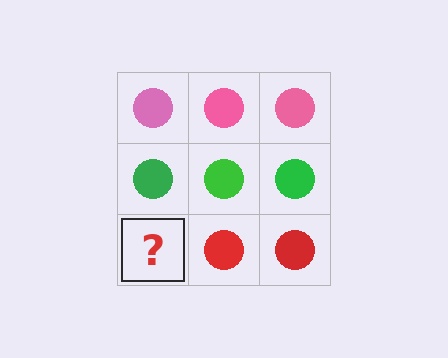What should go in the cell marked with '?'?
The missing cell should contain a red circle.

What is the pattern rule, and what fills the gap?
The rule is that each row has a consistent color. The gap should be filled with a red circle.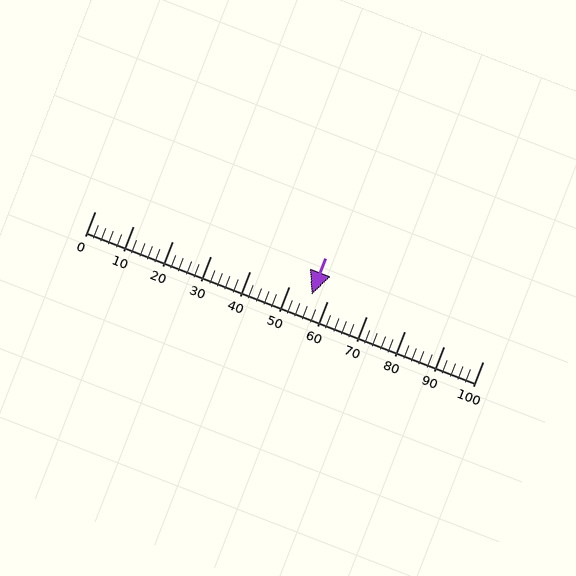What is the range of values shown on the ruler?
The ruler shows values from 0 to 100.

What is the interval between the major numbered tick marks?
The major tick marks are spaced 10 units apart.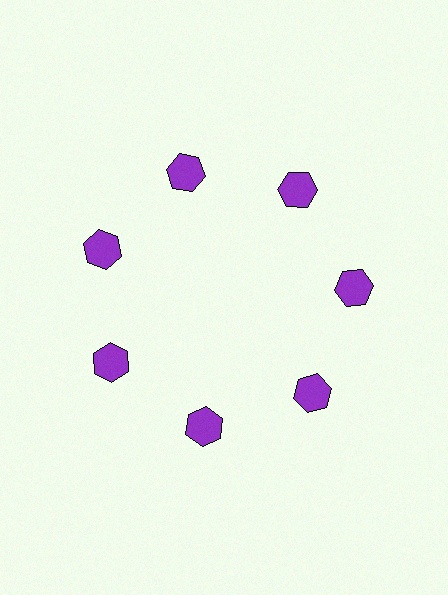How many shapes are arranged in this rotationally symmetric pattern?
There are 7 shapes, arranged in 7 groups of 1.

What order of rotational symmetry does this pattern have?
This pattern has 7-fold rotational symmetry.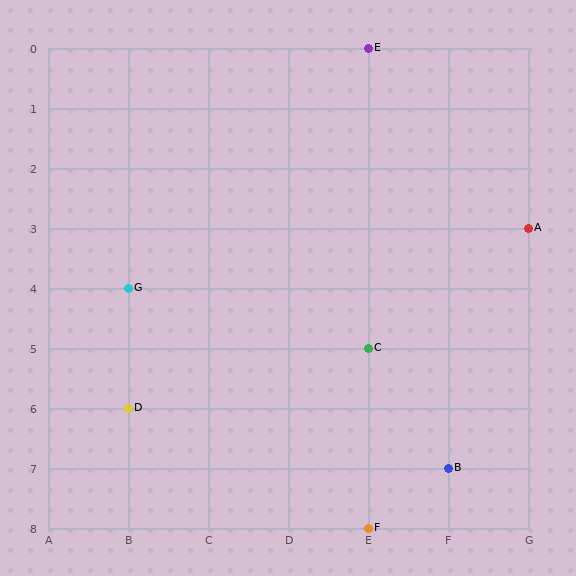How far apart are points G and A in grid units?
Points G and A are 5 columns and 1 row apart (about 5.1 grid units diagonally).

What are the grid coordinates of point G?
Point G is at grid coordinates (B, 4).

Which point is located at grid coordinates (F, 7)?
Point B is at (F, 7).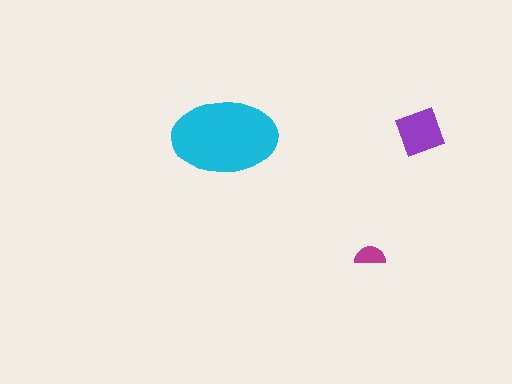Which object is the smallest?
The magenta semicircle.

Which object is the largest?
The cyan ellipse.